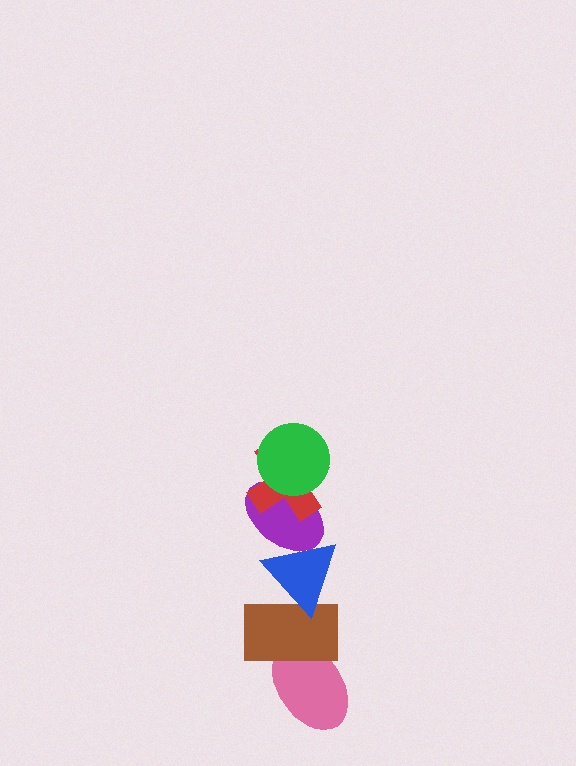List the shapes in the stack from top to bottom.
From top to bottom: the green circle, the red cross, the purple ellipse, the blue triangle, the brown rectangle, the pink ellipse.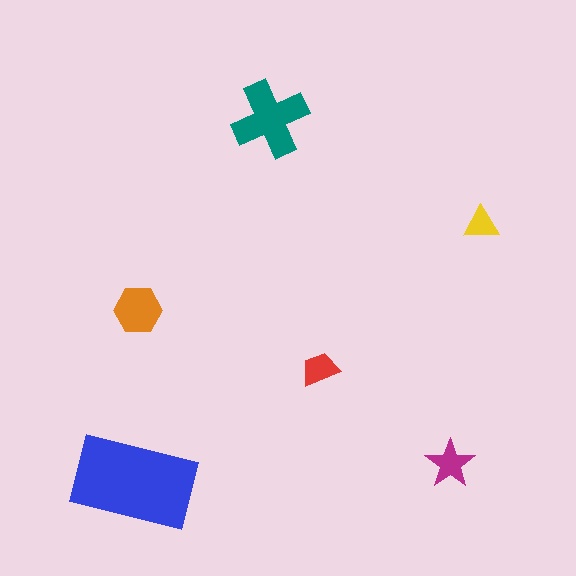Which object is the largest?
The blue rectangle.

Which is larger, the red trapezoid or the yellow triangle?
The red trapezoid.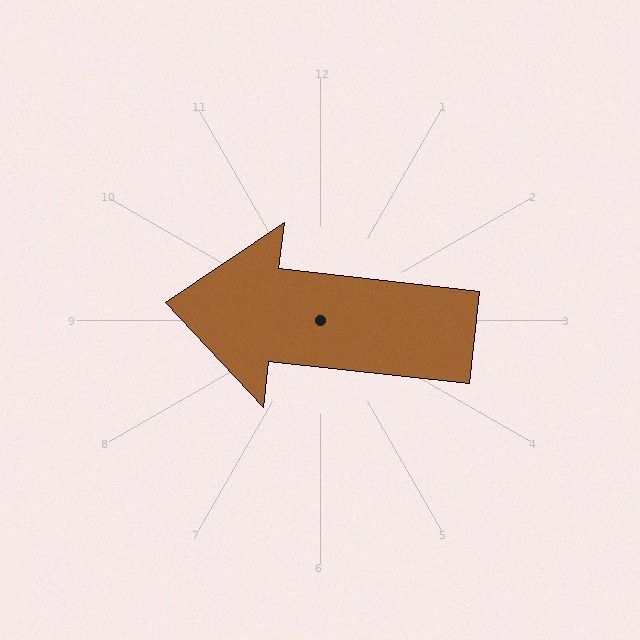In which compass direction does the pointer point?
West.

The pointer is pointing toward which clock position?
Roughly 9 o'clock.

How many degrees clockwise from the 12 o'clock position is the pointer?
Approximately 276 degrees.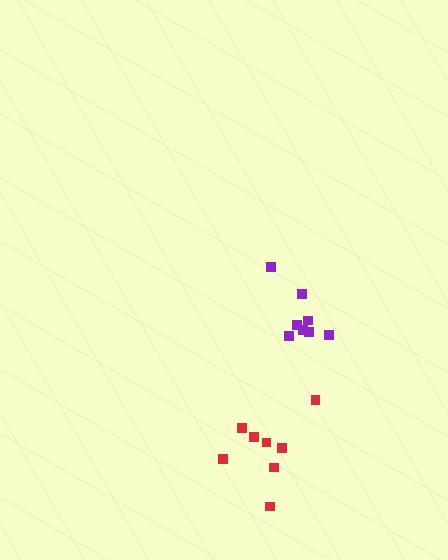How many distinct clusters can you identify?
There are 2 distinct clusters.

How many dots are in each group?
Group 1: 8 dots, Group 2: 8 dots (16 total).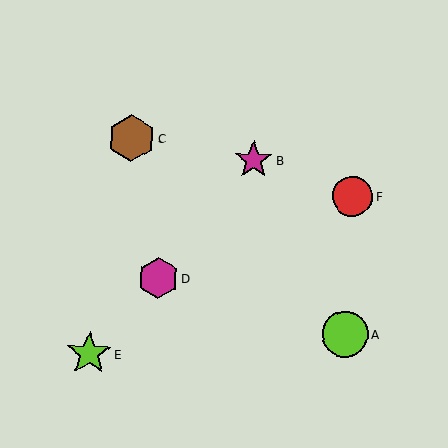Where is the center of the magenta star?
The center of the magenta star is at (253, 160).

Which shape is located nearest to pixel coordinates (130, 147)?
The brown hexagon (labeled C) at (131, 138) is nearest to that location.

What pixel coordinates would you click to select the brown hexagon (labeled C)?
Click at (131, 138) to select the brown hexagon C.